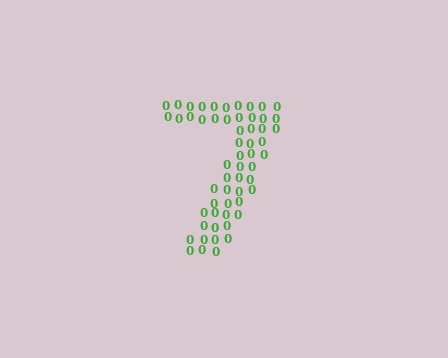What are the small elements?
The small elements are digit 0's.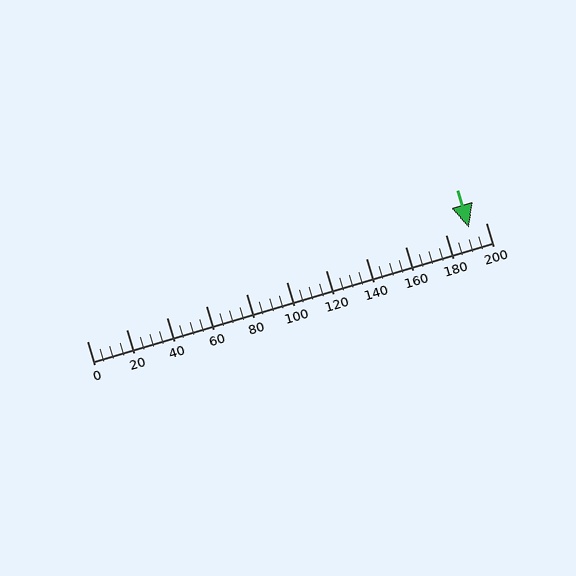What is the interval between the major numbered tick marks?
The major tick marks are spaced 20 units apart.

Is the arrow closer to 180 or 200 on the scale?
The arrow is closer to 200.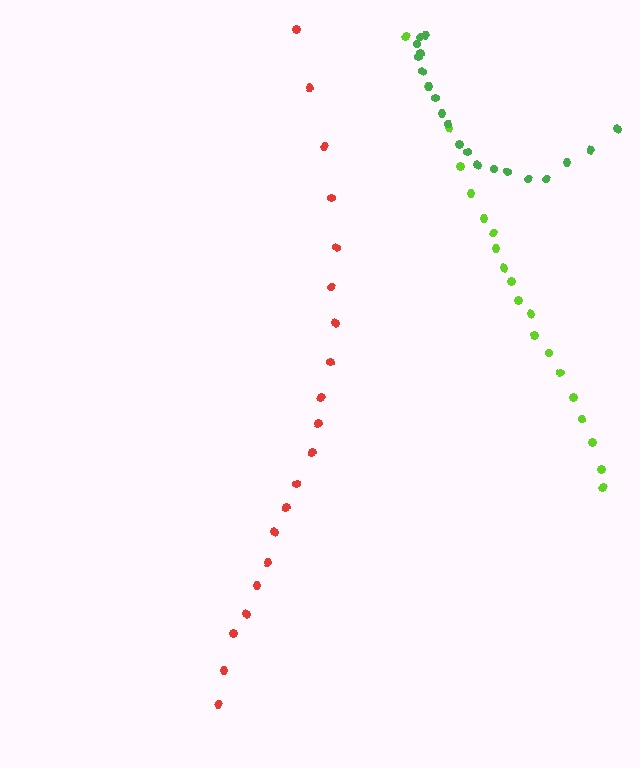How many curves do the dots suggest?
There are 3 distinct paths.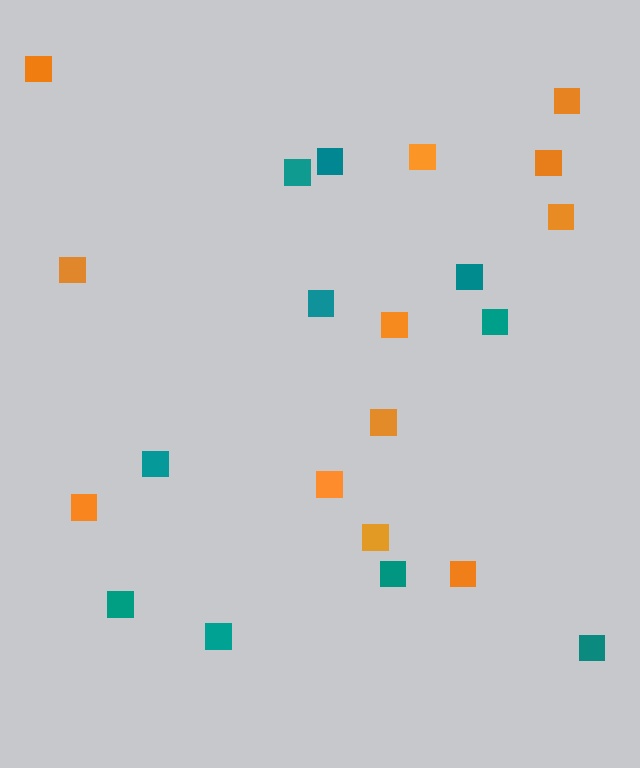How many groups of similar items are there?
There are 2 groups: one group of orange squares (12) and one group of teal squares (10).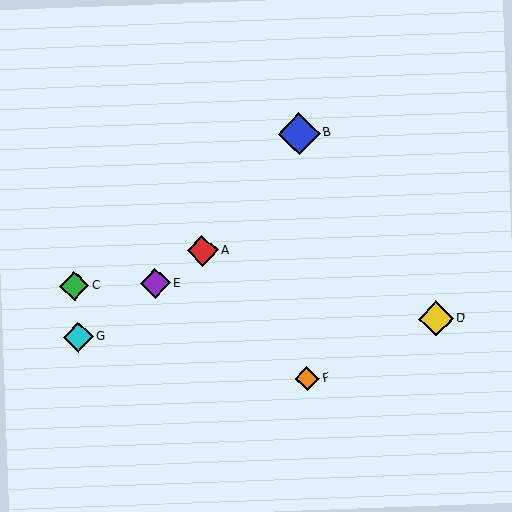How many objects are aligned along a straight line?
3 objects (A, E, G) are aligned along a straight line.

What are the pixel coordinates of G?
Object G is at (78, 337).